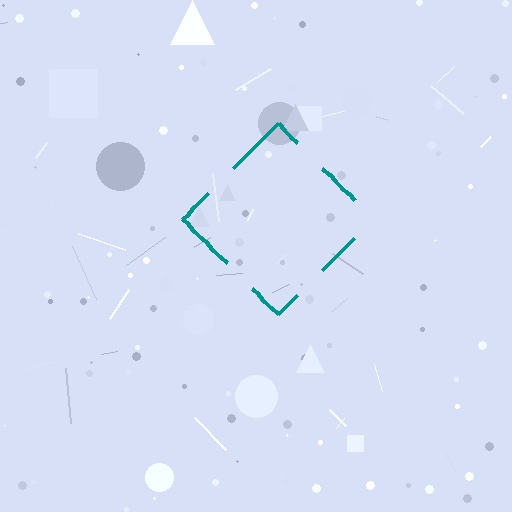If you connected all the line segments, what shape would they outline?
They would outline a diamond.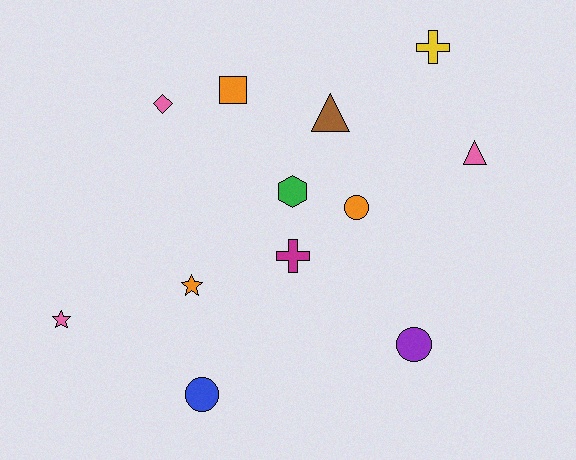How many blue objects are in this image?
There is 1 blue object.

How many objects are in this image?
There are 12 objects.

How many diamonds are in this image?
There is 1 diamond.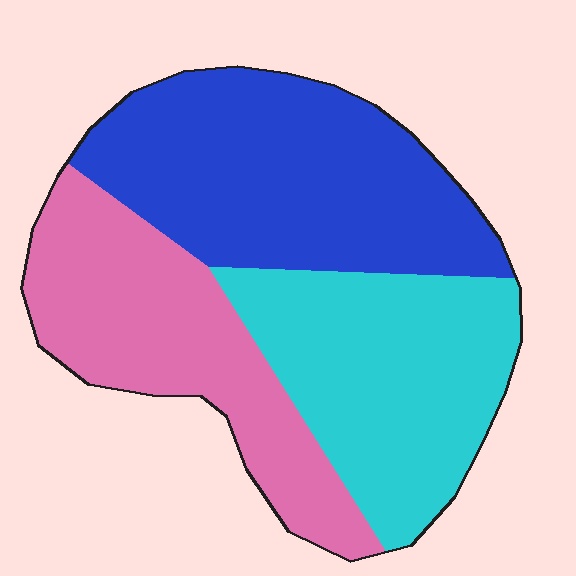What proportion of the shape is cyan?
Cyan takes up about one third (1/3) of the shape.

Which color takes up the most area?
Blue, at roughly 40%.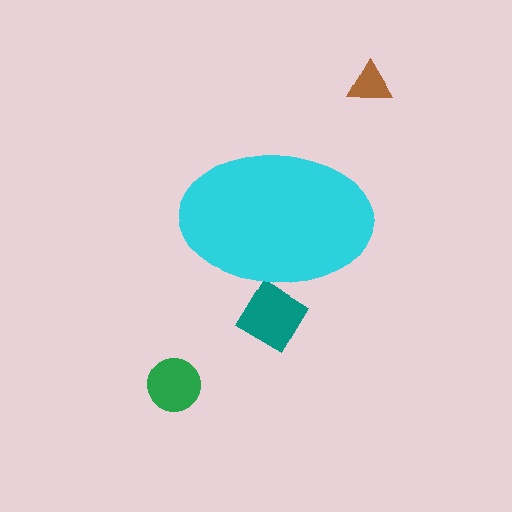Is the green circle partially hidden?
No, the green circle is fully visible.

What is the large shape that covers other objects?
A cyan ellipse.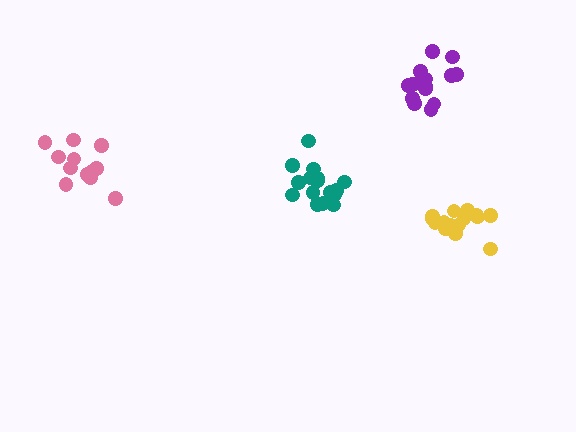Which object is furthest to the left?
The pink cluster is leftmost.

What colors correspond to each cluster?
The clusters are colored: teal, yellow, purple, pink.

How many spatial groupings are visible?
There are 4 spatial groupings.